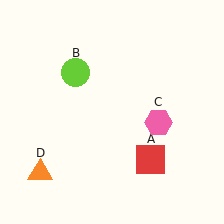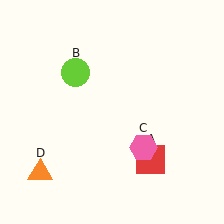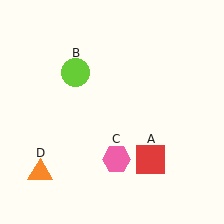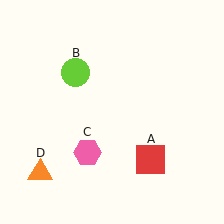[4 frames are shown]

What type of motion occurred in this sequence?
The pink hexagon (object C) rotated clockwise around the center of the scene.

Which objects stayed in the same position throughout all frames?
Red square (object A) and lime circle (object B) and orange triangle (object D) remained stationary.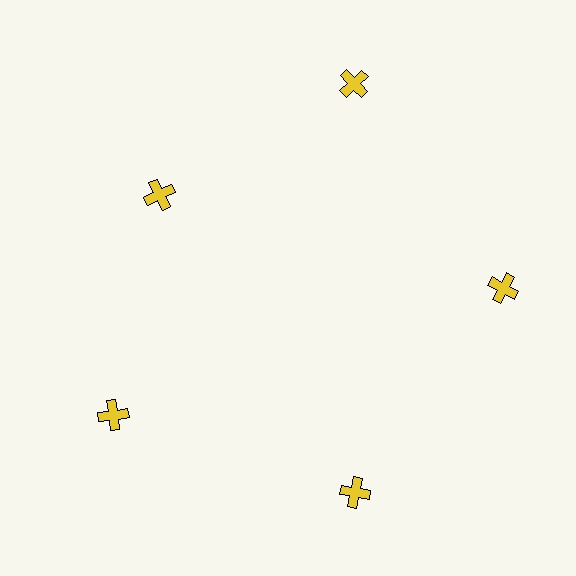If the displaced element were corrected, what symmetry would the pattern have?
It would have 5-fold rotational symmetry — the pattern would map onto itself every 72 degrees.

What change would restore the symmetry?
The symmetry would be restored by moving it outward, back onto the ring so that all 5 crosses sit at equal angles and equal distance from the center.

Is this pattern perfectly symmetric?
No. The 5 yellow crosses are arranged in a ring, but one element near the 10 o'clock position is pulled inward toward the center, breaking the 5-fold rotational symmetry.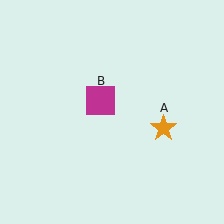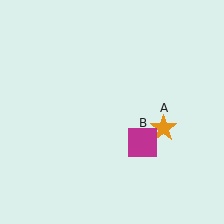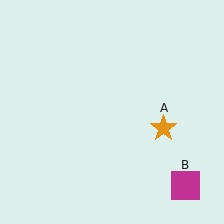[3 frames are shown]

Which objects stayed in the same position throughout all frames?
Orange star (object A) remained stationary.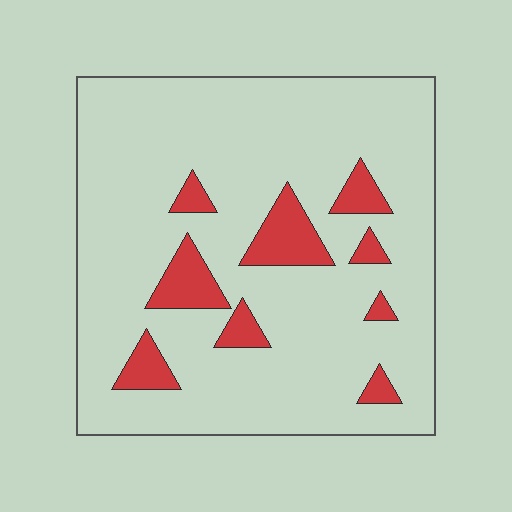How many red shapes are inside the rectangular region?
9.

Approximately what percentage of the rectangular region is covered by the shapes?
Approximately 15%.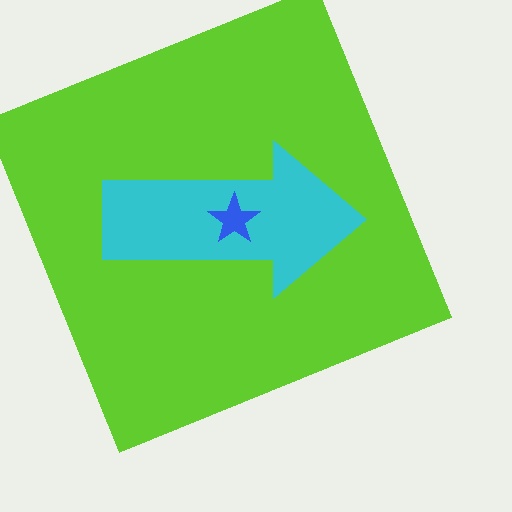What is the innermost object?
The blue star.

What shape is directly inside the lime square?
The cyan arrow.